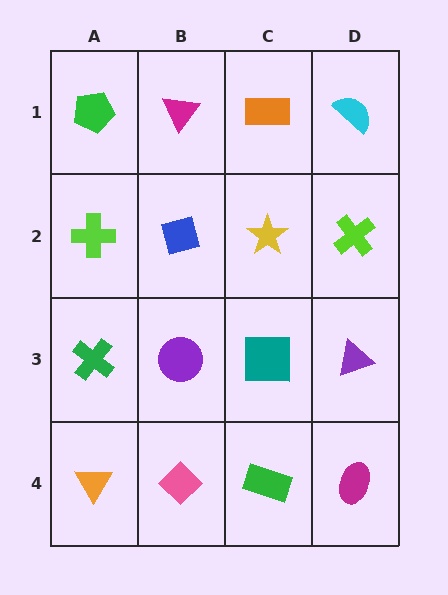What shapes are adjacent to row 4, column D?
A purple triangle (row 3, column D), a green rectangle (row 4, column C).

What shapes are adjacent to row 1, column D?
A lime cross (row 2, column D), an orange rectangle (row 1, column C).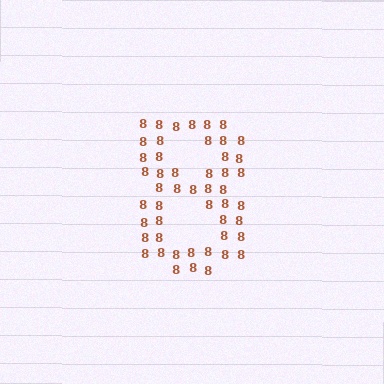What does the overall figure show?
The overall figure shows the digit 8.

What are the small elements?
The small elements are digit 8's.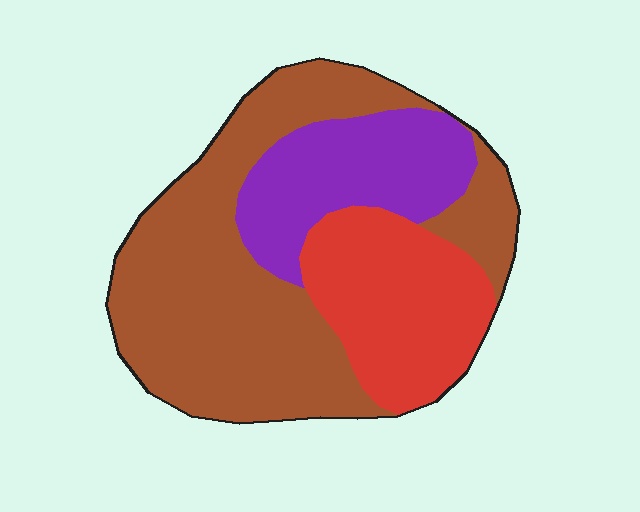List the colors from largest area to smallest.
From largest to smallest: brown, red, purple.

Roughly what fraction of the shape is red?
Red takes up about one quarter (1/4) of the shape.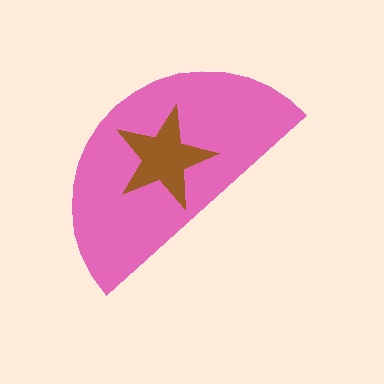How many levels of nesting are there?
2.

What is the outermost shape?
The pink semicircle.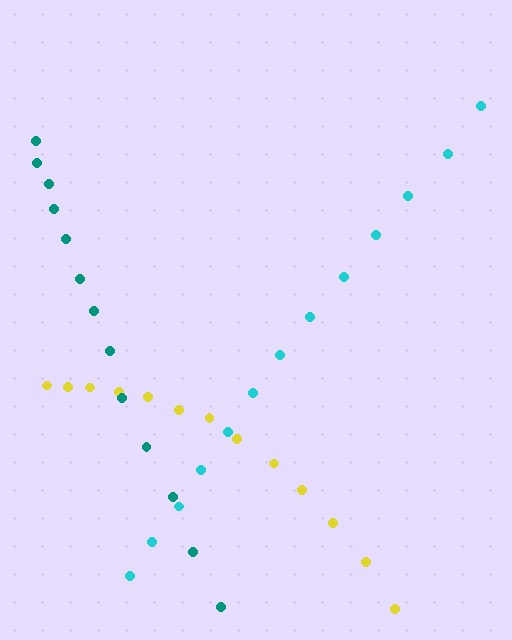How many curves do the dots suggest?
There are 3 distinct paths.